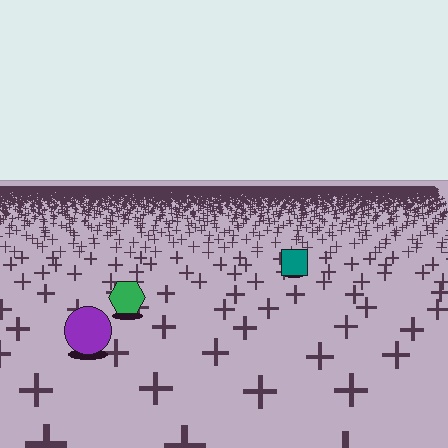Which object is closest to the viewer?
The purple circle is closest. The texture marks near it are larger and more spread out.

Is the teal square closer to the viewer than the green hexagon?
No. The green hexagon is closer — you can tell from the texture gradient: the ground texture is coarser near it.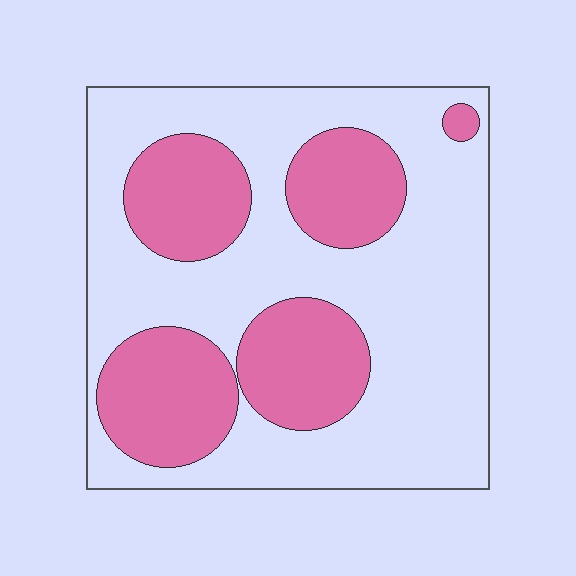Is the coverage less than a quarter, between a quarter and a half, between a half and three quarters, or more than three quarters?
Between a quarter and a half.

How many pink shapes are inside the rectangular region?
5.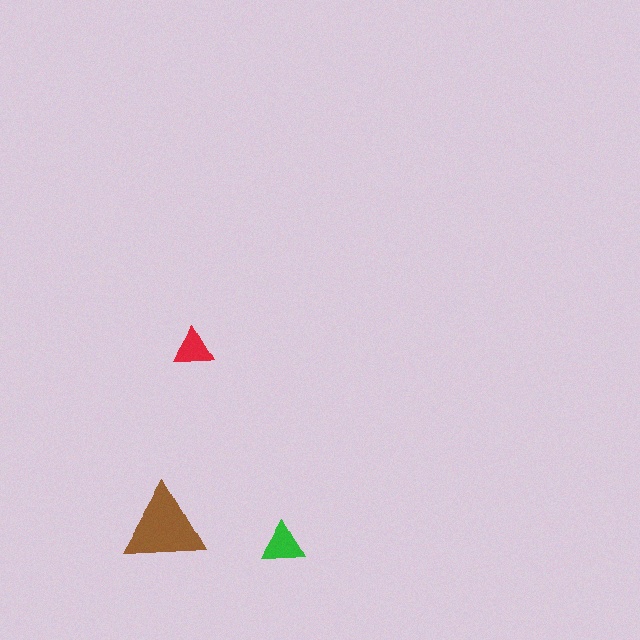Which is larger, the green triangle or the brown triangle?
The brown one.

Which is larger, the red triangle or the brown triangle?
The brown one.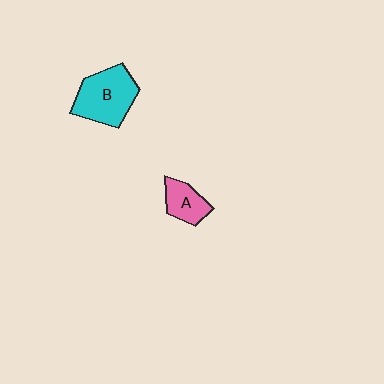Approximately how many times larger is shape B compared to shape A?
Approximately 1.9 times.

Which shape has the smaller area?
Shape A (pink).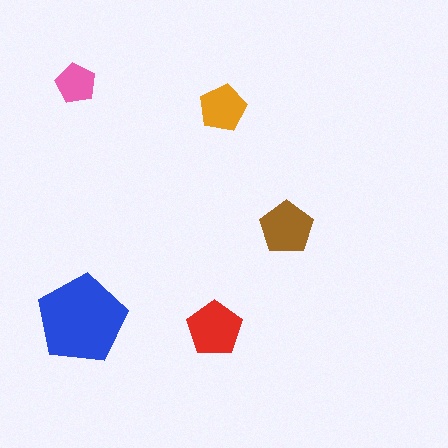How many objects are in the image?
There are 5 objects in the image.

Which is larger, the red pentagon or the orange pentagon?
The red one.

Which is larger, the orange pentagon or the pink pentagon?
The orange one.